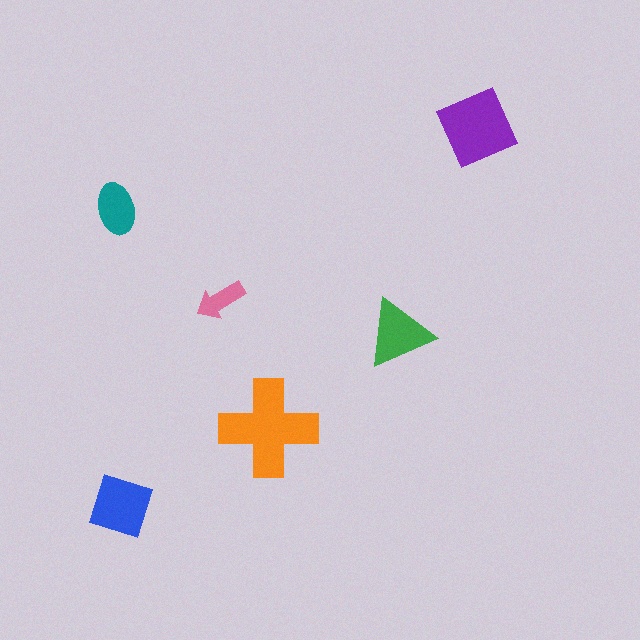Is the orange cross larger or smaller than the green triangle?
Larger.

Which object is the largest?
The orange cross.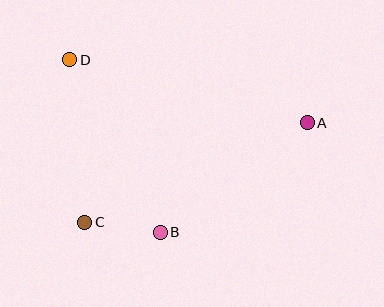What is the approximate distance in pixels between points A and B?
The distance between A and B is approximately 183 pixels.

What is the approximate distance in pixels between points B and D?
The distance between B and D is approximately 194 pixels.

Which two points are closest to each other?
Points B and C are closest to each other.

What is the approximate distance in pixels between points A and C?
The distance between A and C is approximately 244 pixels.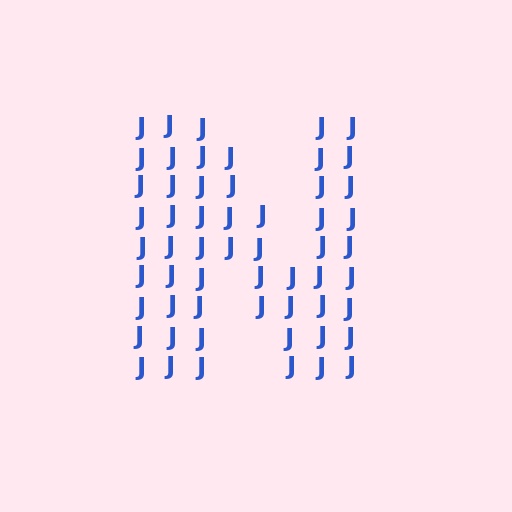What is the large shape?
The large shape is the letter N.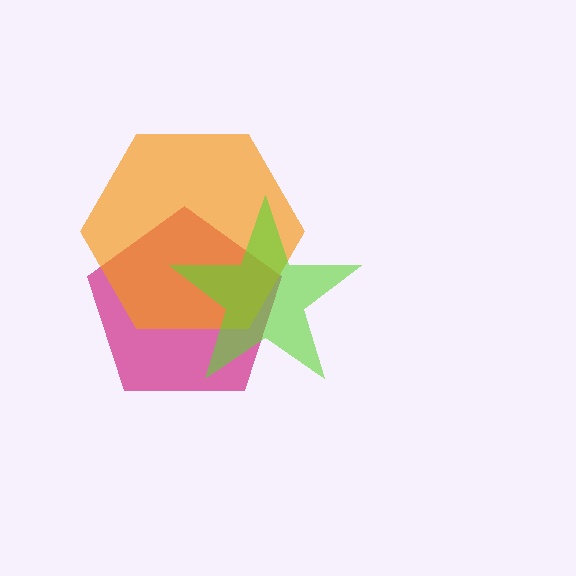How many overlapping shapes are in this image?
There are 3 overlapping shapes in the image.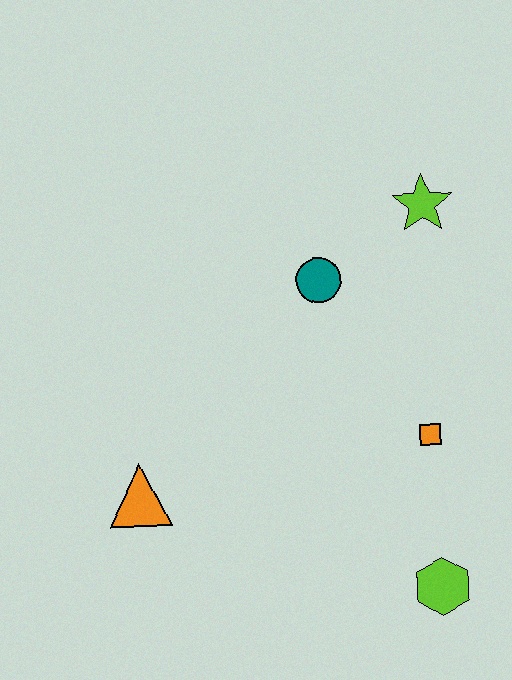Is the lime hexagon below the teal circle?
Yes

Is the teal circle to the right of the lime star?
No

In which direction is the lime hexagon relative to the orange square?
The lime hexagon is below the orange square.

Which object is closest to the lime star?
The teal circle is closest to the lime star.